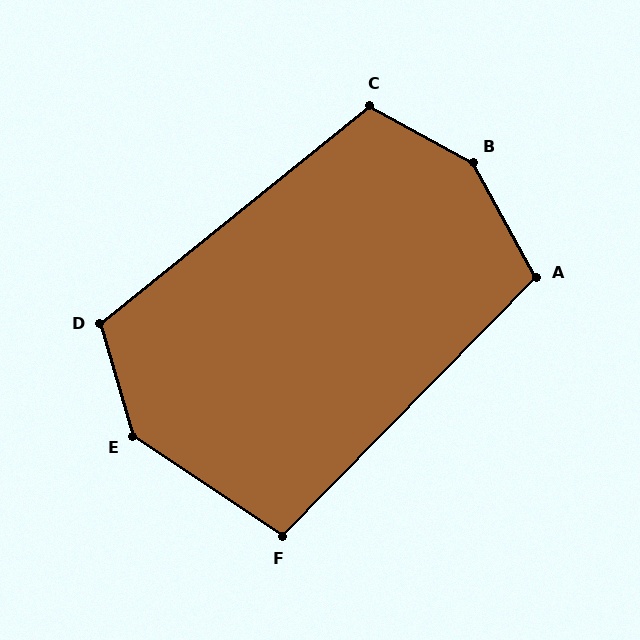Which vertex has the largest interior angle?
B, at approximately 147 degrees.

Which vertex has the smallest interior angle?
F, at approximately 100 degrees.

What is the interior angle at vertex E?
Approximately 140 degrees (obtuse).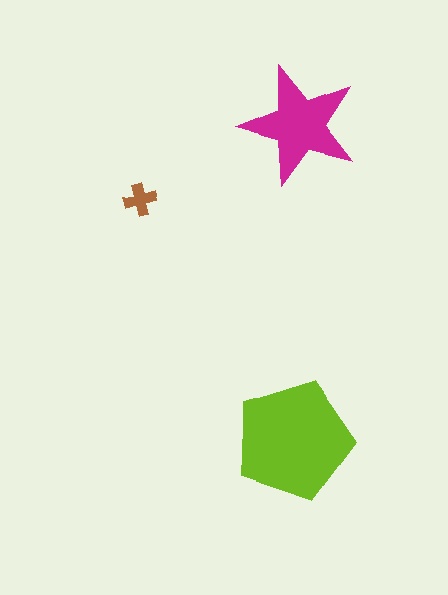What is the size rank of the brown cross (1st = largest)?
3rd.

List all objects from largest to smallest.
The lime pentagon, the magenta star, the brown cross.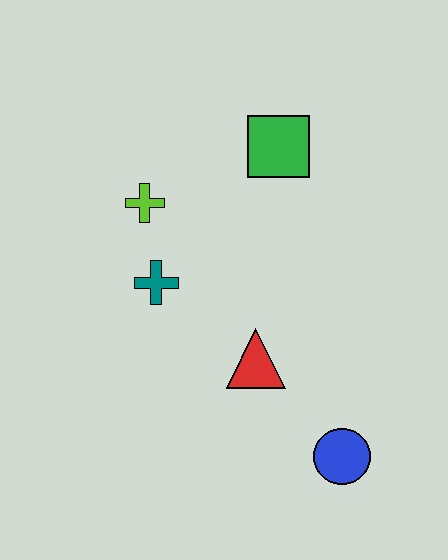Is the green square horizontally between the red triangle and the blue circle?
Yes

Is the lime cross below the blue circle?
No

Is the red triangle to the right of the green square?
No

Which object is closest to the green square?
The lime cross is closest to the green square.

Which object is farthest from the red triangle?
The green square is farthest from the red triangle.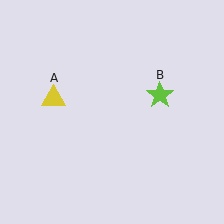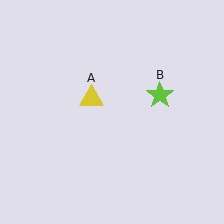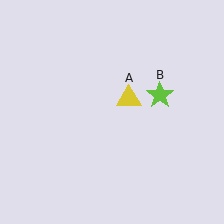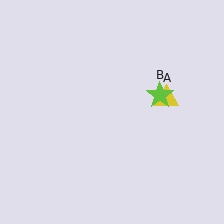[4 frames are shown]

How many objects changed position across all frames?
1 object changed position: yellow triangle (object A).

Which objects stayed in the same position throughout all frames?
Lime star (object B) remained stationary.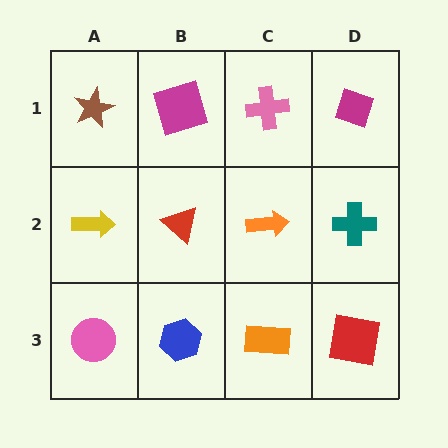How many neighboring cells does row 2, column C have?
4.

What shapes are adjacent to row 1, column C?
An orange arrow (row 2, column C), a magenta square (row 1, column B), a magenta diamond (row 1, column D).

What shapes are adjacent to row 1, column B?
A red triangle (row 2, column B), a brown star (row 1, column A), a pink cross (row 1, column C).